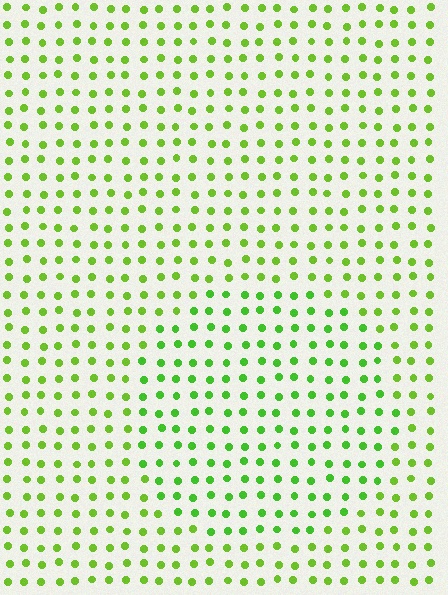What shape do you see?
I see a circle.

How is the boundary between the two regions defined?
The boundary is defined purely by a slight shift in hue (about 18 degrees). Spacing, size, and orientation are identical on both sides.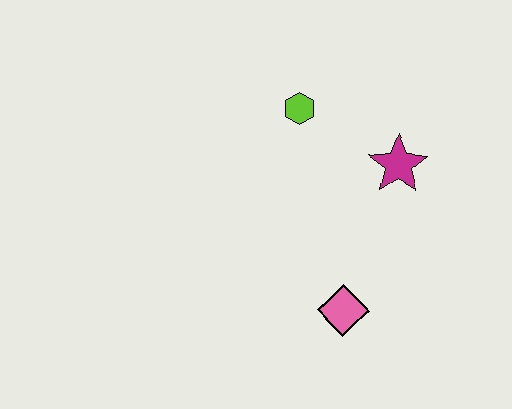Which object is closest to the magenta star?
The lime hexagon is closest to the magenta star.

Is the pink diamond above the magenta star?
No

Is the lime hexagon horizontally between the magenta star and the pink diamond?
No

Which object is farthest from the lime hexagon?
The pink diamond is farthest from the lime hexagon.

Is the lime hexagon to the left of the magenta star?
Yes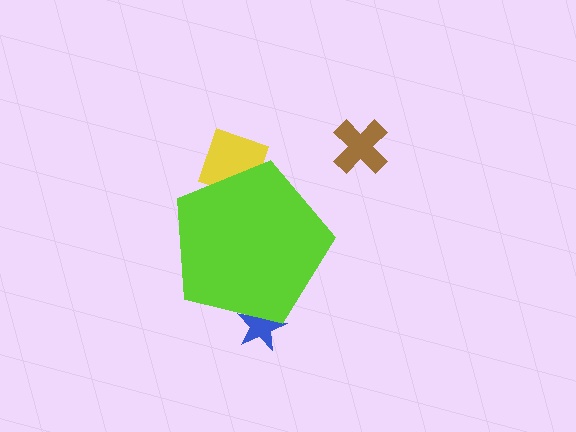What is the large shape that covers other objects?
A lime pentagon.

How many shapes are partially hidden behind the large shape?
2 shapes are partially hidden.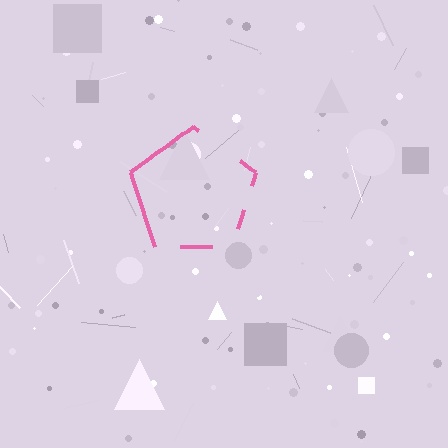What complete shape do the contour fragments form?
The contour fragments form a pentagon.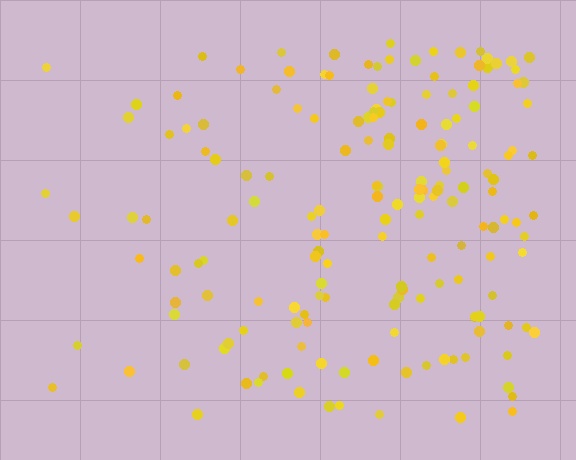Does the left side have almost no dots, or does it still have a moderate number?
Still a moderate number, just noticeably fewer than the right.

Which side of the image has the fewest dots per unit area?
The left.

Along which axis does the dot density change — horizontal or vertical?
Horizontal.